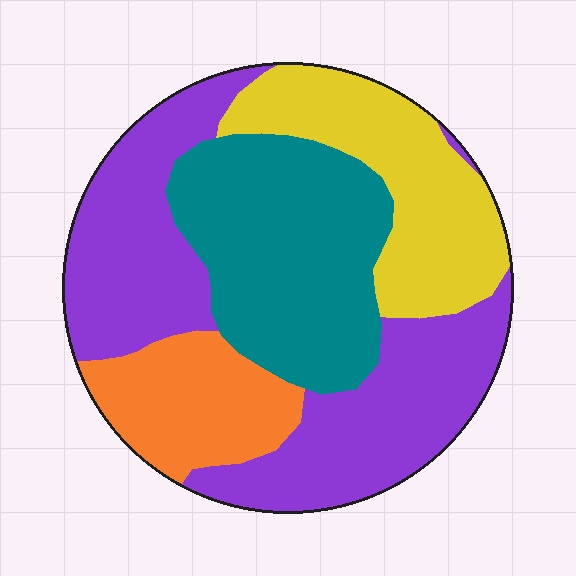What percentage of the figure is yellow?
Yellow takes up about one fifth (1/5) of the figure.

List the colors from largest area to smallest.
From largest to smallest: purple, teal, yellow, orange.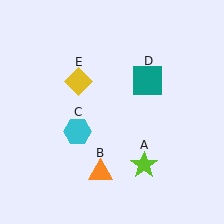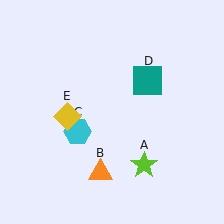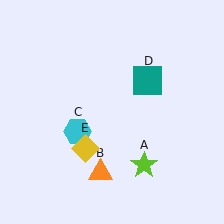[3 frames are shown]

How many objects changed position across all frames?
1 object changed position: yellow diamond (object E).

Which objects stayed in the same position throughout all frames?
Lime star (object A) and orange triangle (object B) and cyan hexagon (object C) and teal square (object D) remained stationary.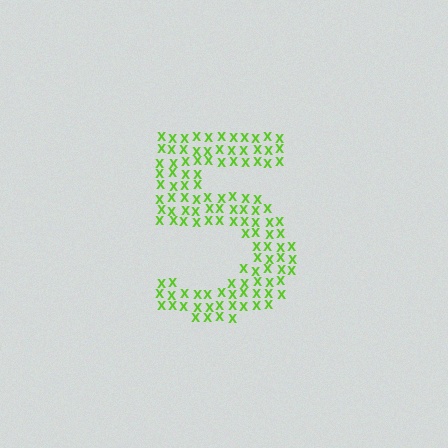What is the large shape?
The large shape is the digit 5.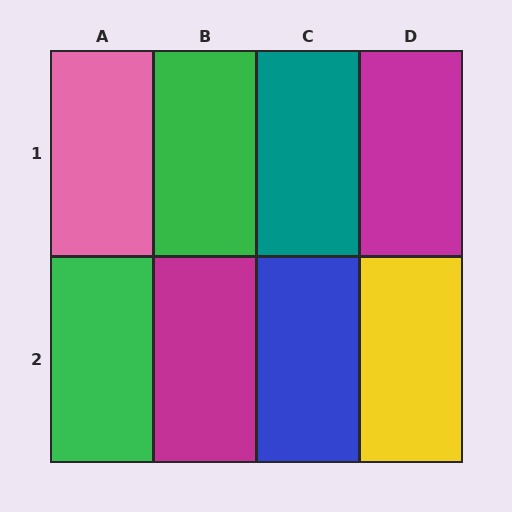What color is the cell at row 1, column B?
Green.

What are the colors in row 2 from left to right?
Green, magenta, blue, yellow.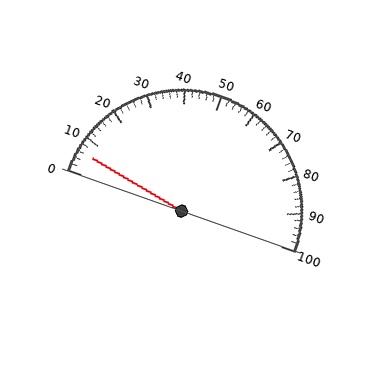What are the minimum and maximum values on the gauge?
The gauge ranges from 0 to 100.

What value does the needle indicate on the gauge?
The needle indicates approximately 6.